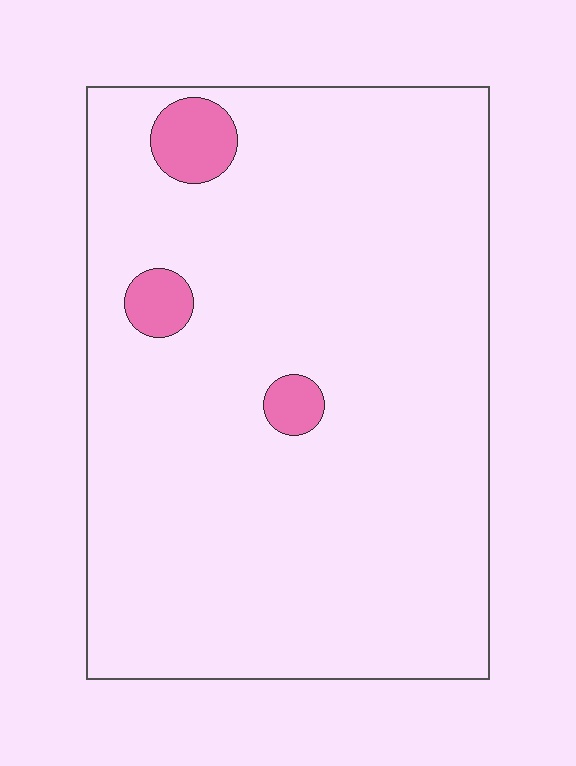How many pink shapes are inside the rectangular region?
3.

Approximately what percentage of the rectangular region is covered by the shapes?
Approximately 5%.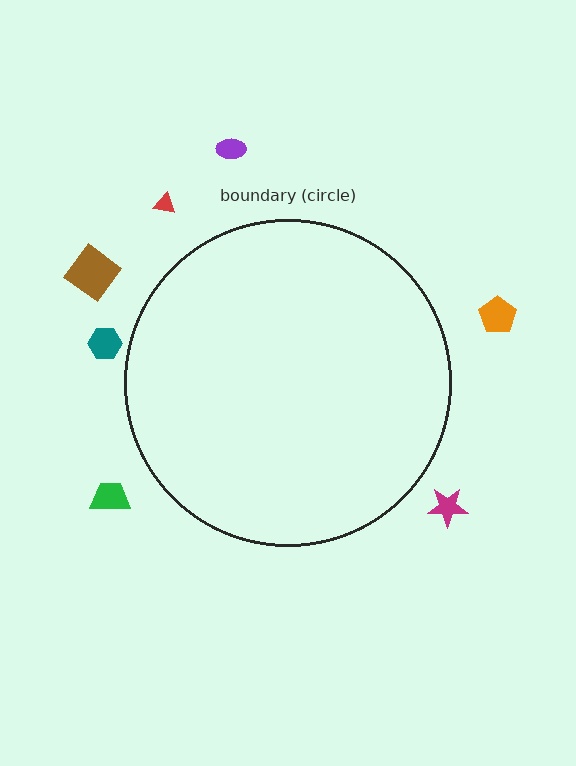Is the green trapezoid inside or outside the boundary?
Outside.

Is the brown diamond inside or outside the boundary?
Outside.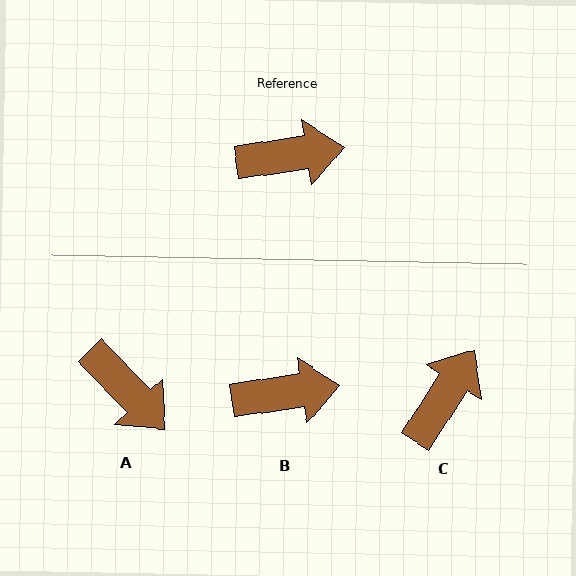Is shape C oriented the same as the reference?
No, it is off by about 49 degrees.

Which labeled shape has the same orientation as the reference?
B.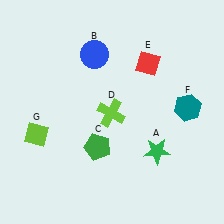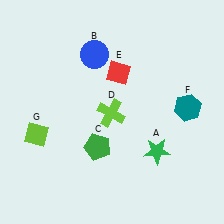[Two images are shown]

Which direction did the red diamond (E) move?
The red diamond (E) moved left.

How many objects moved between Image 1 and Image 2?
1 object moved between the two images.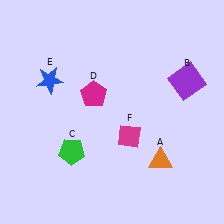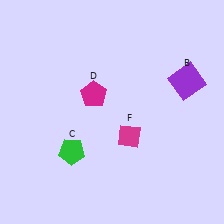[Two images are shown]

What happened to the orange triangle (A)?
The orange triangle (A) was removed in Image 2. It was in the bottom-right area of Image 1.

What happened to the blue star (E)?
The blue star (E) was removed in Image 2. It was in the top-left area of Image 1.